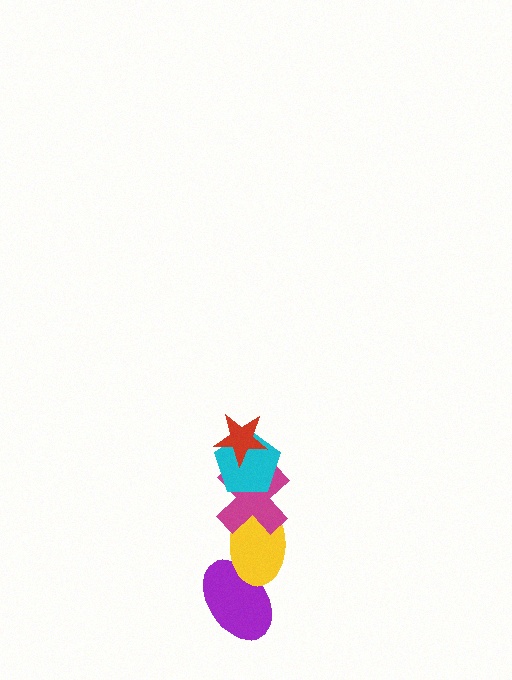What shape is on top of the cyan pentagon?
The red star is on top of the cyan pentagon.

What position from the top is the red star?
The red star is 1st from the top.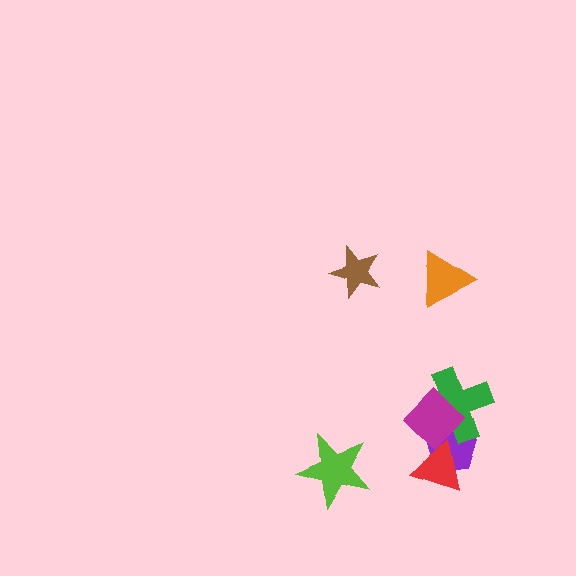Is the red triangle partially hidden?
Yes, it is partially covered by another shape.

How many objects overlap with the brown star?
0 objects overlap with the brown star.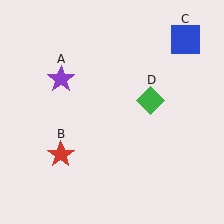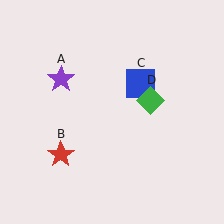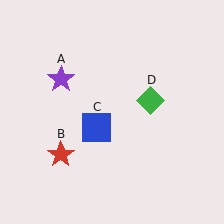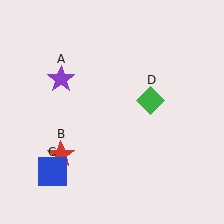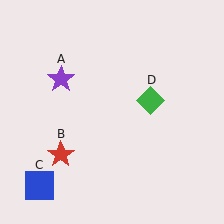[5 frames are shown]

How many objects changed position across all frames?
1 object changed position: blue square (object C).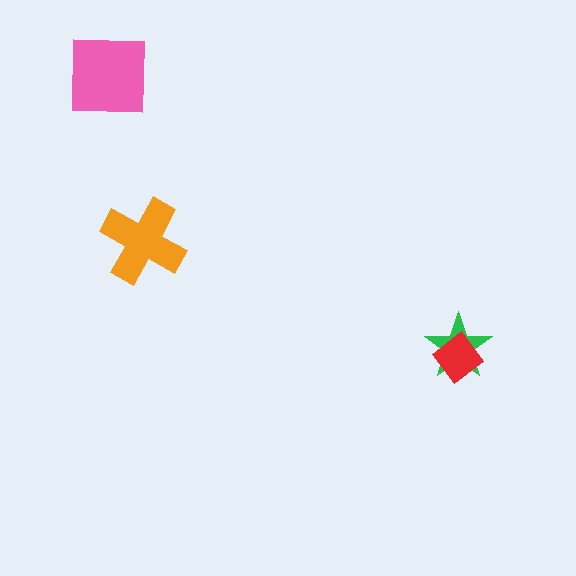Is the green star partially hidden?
Yes, it is partially covered by another shape.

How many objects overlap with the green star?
1 object overlaps with the green star.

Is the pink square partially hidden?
No, no other shape covers it.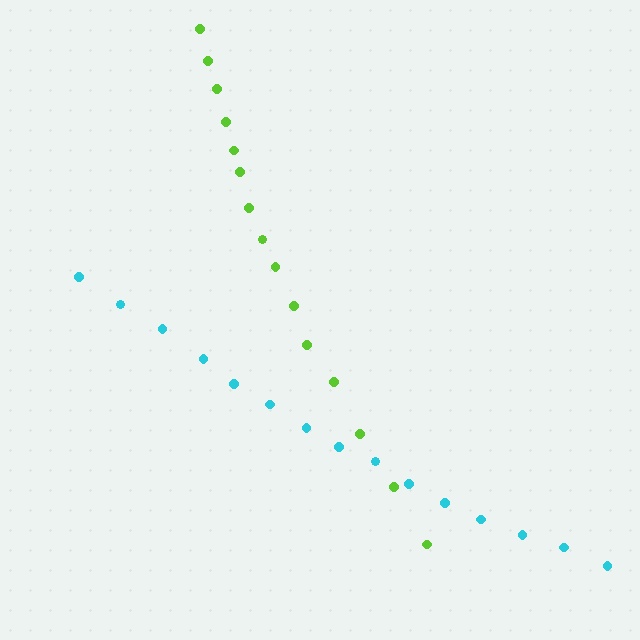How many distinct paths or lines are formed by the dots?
There are 2 distinct paths.